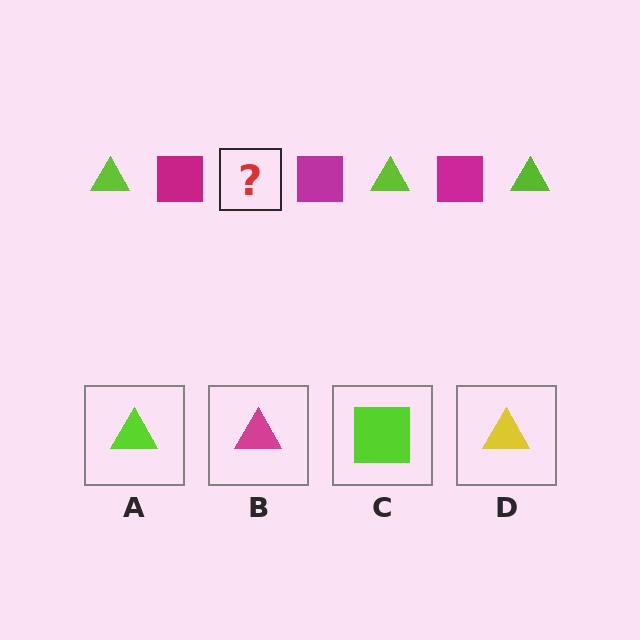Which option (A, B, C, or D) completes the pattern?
A.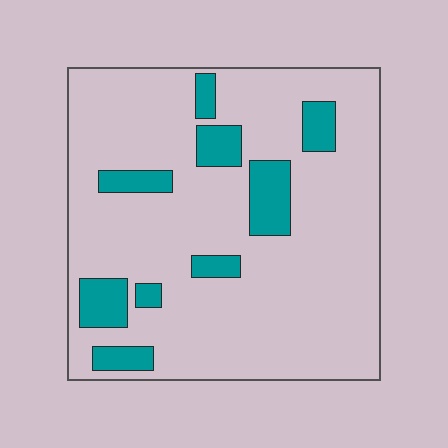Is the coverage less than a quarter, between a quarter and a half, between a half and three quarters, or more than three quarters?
Less than a quarter.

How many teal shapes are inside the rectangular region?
9.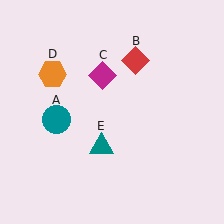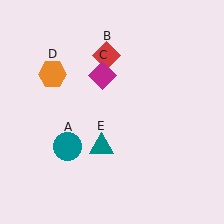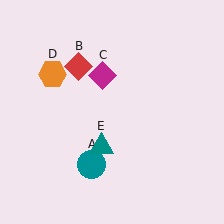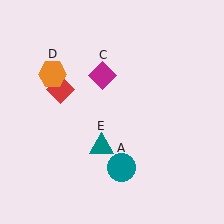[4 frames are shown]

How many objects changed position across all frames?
2 objects changed position: teal circle (object A), red diamond (object B).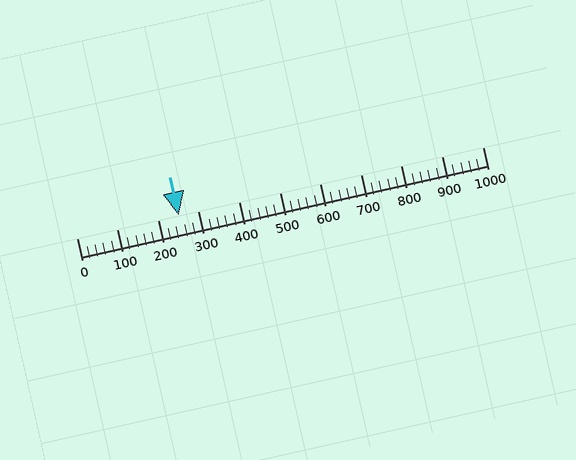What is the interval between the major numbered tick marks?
The major tick marks are spaced 100 units apart.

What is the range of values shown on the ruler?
The ruler shows values from 0 to 1000.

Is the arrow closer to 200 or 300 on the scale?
The arrow is closer to 300.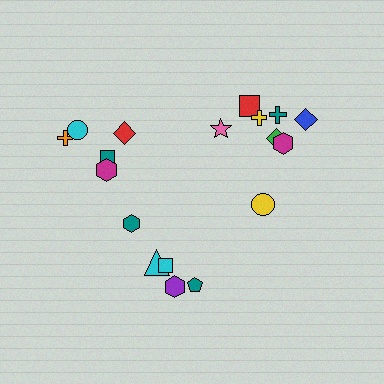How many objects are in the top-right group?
There are 8 objects.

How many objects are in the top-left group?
There are 5 objects.